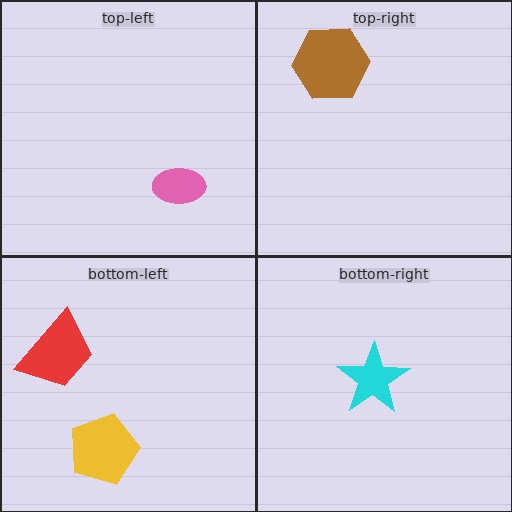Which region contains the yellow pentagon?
The bottom-left region.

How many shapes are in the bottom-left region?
2.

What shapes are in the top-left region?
The pink ellipse.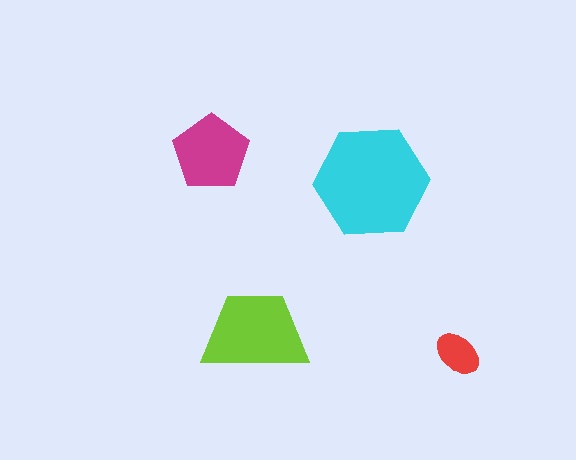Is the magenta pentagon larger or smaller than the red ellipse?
Larger.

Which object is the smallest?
The red ellipse.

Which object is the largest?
The cyan hexagon.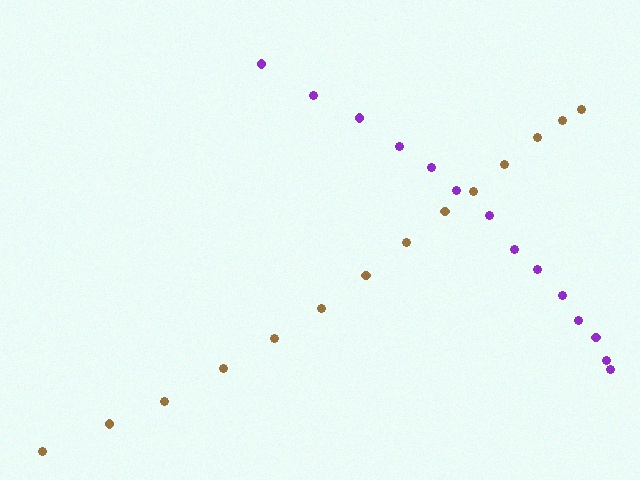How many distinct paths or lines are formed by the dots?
There are 2 distinct paths.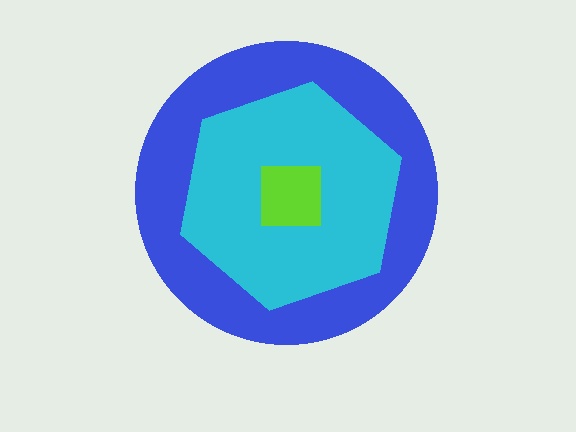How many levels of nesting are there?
3.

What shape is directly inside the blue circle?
The cyan hexagon.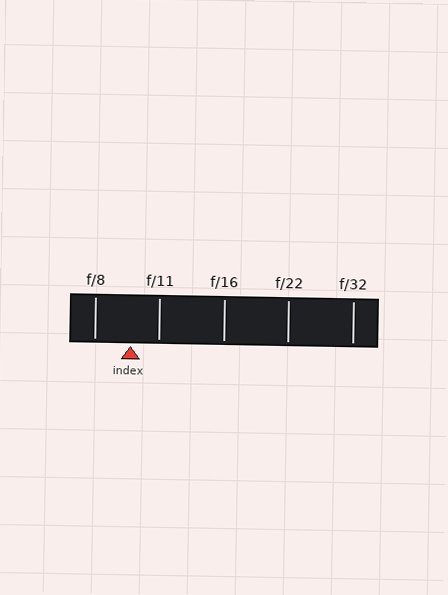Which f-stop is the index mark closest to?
The index mark is closest to f/11.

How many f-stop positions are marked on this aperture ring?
There are 5 f-stop positions marked.